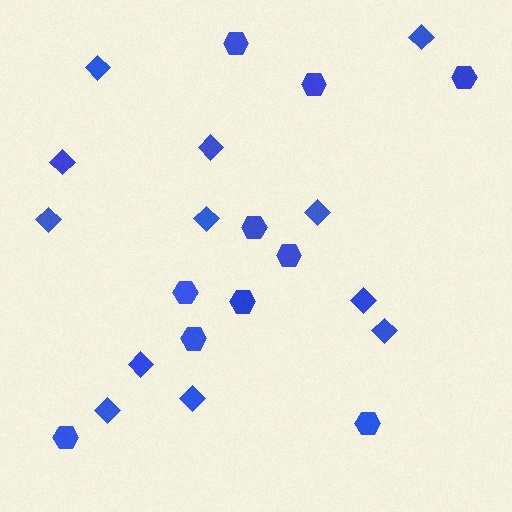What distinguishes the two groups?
There are 2 groups: one group of diamonds (12) and one group of hexagons (10).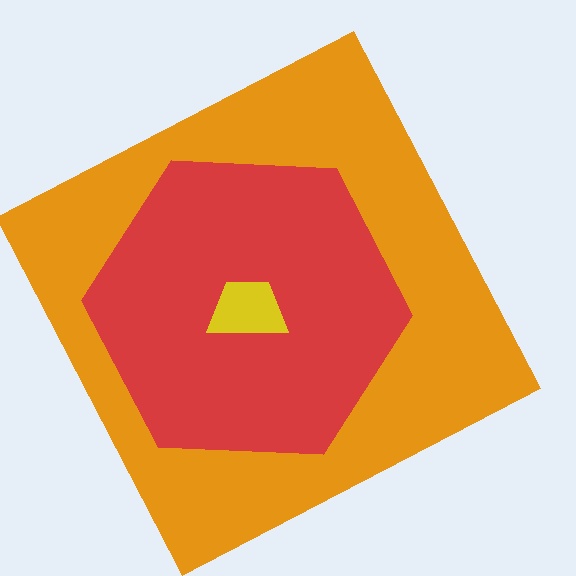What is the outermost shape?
The orange square.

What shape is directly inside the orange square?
The red hexagon.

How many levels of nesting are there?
3.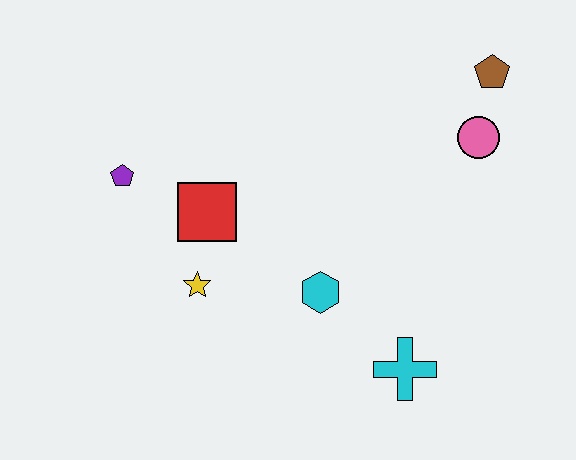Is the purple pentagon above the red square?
Yes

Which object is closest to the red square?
The yellow star is closest to the red square.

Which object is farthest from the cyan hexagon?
The brown pentagon is farthest from the cyan hexagon.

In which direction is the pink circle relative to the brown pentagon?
The pink circle is below the brown pentagon.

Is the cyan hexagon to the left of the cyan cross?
Yes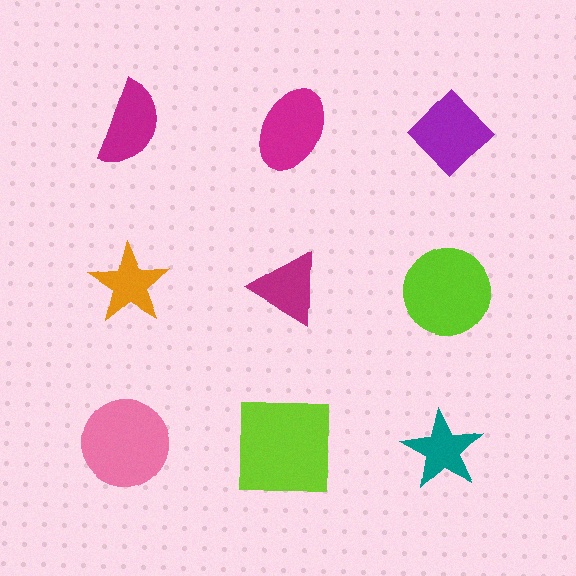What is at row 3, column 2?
A lime square.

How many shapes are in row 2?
3 shapes.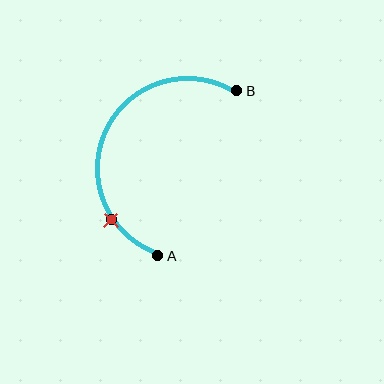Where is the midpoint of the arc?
The arc midpoint is the point on the curve farthest from the straight line joining A and B. It sits to the left of that line.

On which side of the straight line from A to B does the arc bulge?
The arc bulges to the left of the straight line connecting A and B.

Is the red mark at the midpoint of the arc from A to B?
No. The red mark lies on the arc but is closer to endpoint A. The arc midpoint would be at the point on the curve equidistant along the arc from both A and B.